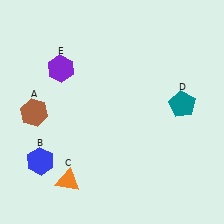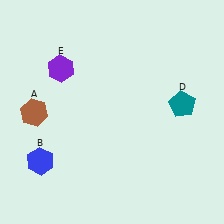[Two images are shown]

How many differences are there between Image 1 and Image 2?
There is 1 difference between the two images.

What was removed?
The orange triangle (C) was removed in Image 2.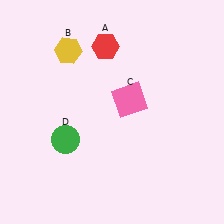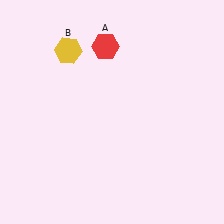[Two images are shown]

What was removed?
The green circle (D), the pink square (C) were removed in Image 2.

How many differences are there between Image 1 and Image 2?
There are 2 differences between the two images.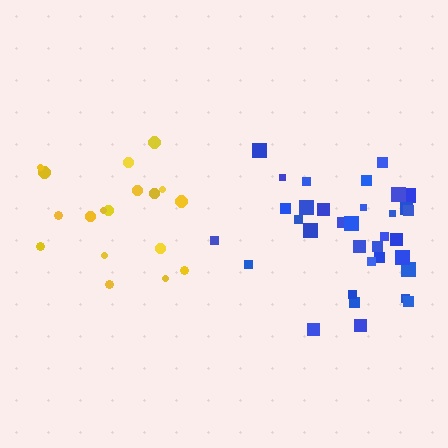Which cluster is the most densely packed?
Blue.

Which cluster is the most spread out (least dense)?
Yellow.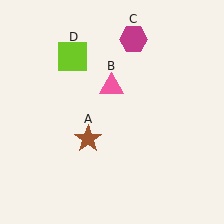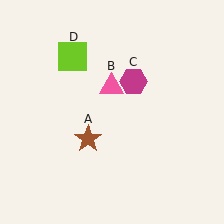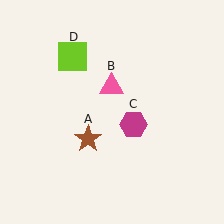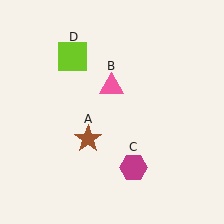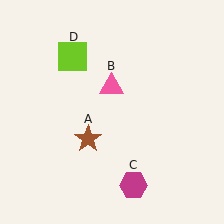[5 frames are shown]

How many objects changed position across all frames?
1 object changed position: magenta hexagon (object C).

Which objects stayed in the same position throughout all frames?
Brown star (object A) and pink triangle (object B) and lime square (object D) remained stationary.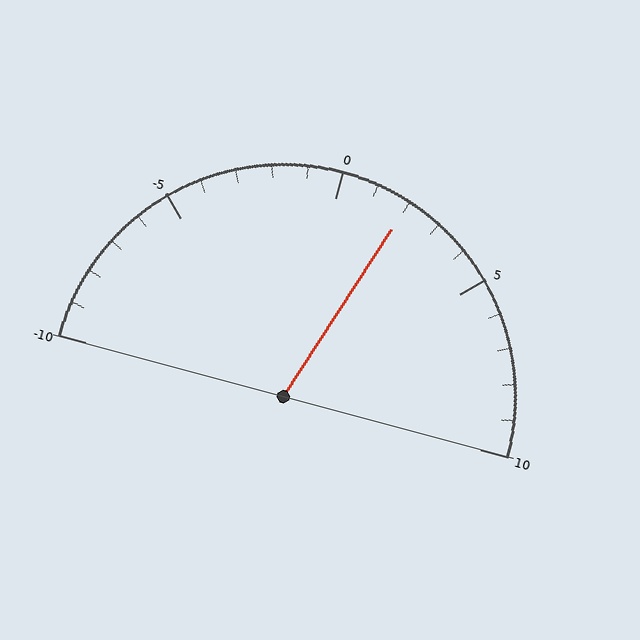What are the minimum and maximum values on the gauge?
The gauge ranges from -10 to 10.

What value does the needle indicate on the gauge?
The needle indicates approximately 2.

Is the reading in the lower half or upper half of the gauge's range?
The reading is in the upper half of the range (-10 to 10).